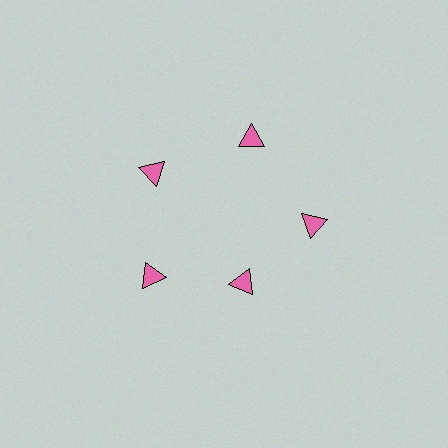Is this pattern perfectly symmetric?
No. The 5 pink triangles are arranged in a ring, but one element near the 5 o'clock position is pulled inward toward the center, breaking the 5-fold rotational symmetry.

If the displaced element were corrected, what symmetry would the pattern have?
It would have 5-fold rotational symmetry — the pattern would map onto itself every 72 degrees.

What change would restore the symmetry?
The symmetry would be restored by moving it outward, back onto the ring so that all 5 triangles sit at equal angles and equal distance from the center.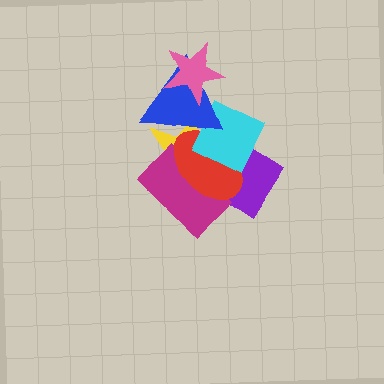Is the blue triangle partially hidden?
Yes, it is partially covered by another shape.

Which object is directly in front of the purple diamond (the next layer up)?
The magenta rectangle is directly in front of the purple diamond.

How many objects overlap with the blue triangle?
4 objects overlap with the blue triangle.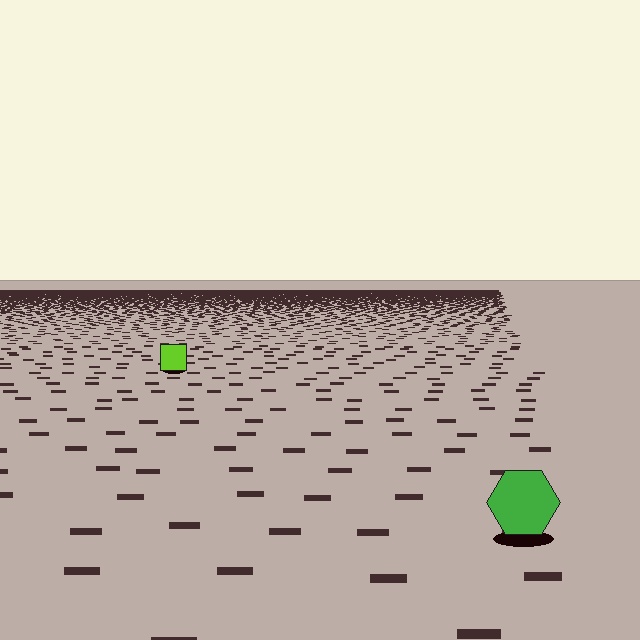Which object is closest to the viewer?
The green hexagon is closest. The texture marks near it are larger and more spread out.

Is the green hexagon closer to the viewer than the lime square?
Yes. The green hexagon is closer — you can tell from the texture gradient: the ground texture is coarser near it.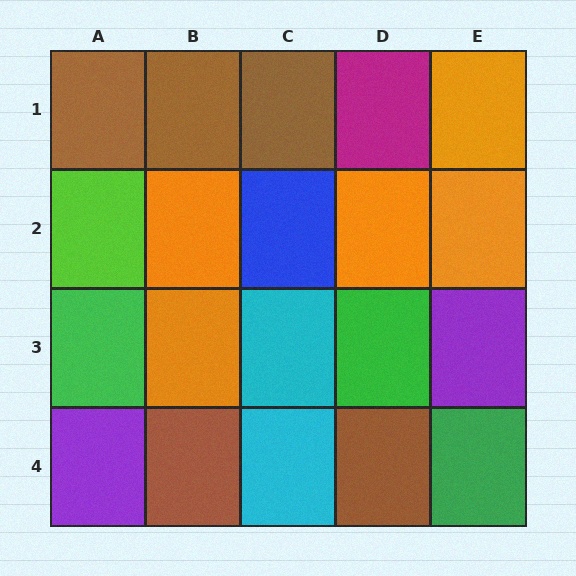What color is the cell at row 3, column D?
Green.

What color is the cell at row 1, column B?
Brown.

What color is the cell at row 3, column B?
Orange.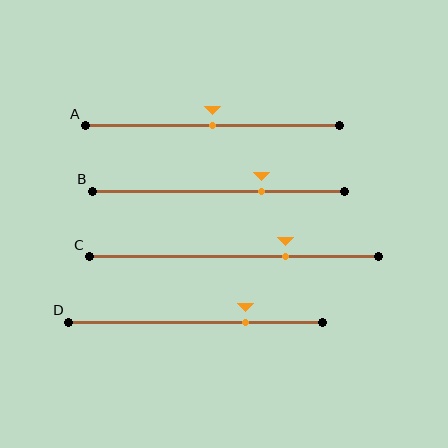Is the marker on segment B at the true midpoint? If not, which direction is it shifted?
No, the marker on segment B is shifted to the right by about 17% of the segment length.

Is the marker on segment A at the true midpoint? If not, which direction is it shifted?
Yes, the marker on segment A is at the true midpoint.